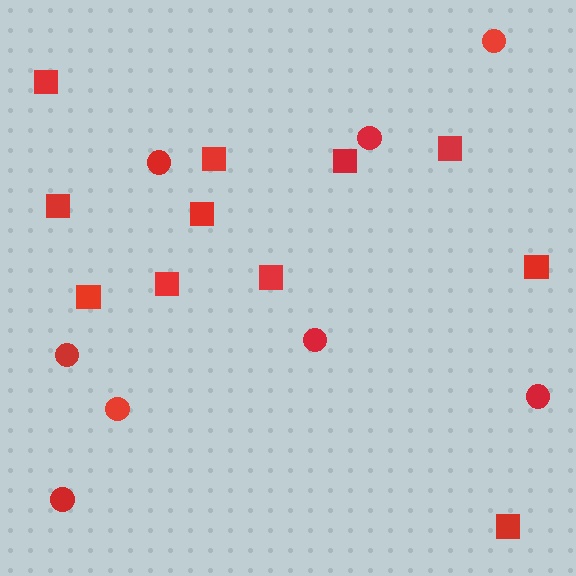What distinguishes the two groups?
There are 2 groups: one group of circles (8) and one group of squares (11).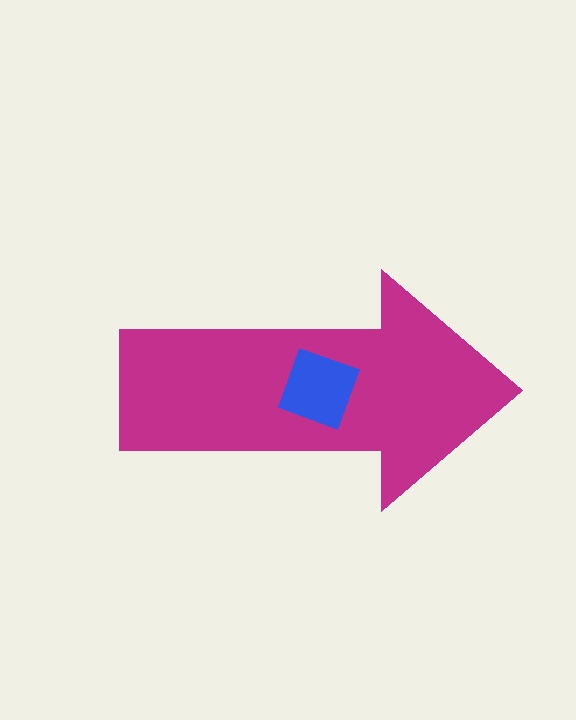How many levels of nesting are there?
2.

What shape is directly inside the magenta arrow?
The blue diamond.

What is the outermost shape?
The magenta arrow.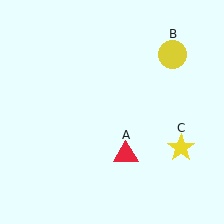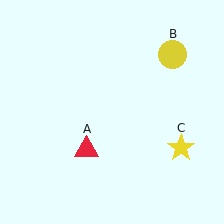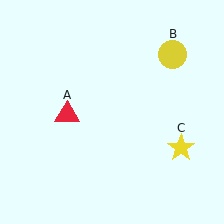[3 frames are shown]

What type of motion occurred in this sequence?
The red triangle (object A) rotated clockwise around the center of the scene.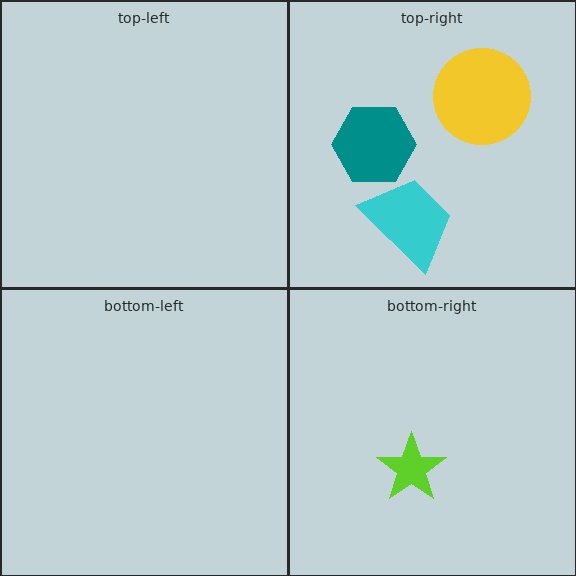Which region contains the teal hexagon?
The top-right region.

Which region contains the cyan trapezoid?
The top-right region.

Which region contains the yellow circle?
The top-right region.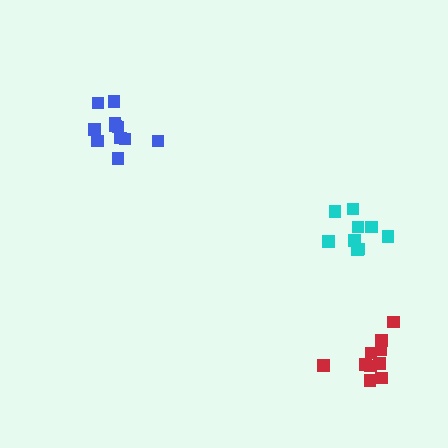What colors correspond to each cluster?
The clusters are colored: red, cyan, blue.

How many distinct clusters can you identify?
There are 3 distinct clusters.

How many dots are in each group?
Group 1: 10 dots, Group 2: 9 dots, Group 3: 11 dots (30 total).